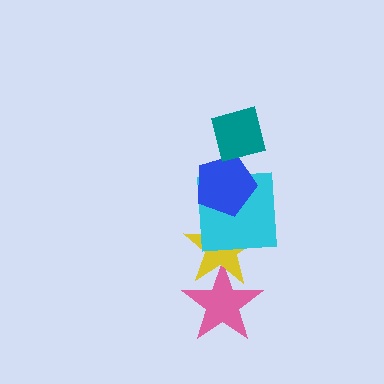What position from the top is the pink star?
The pink star is 5th from the top.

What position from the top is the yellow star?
The yellow star is 4th from the top.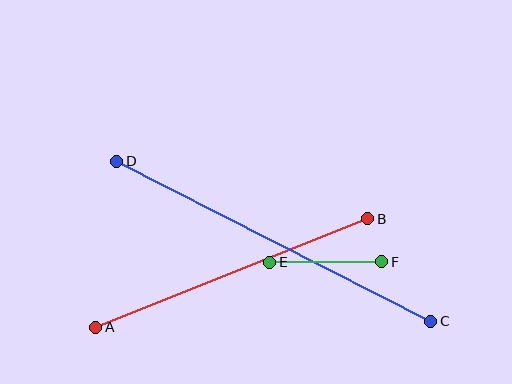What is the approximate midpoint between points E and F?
The midpoint is at approximately (326, 262) pixels.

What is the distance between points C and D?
The distance is approximately 353 pixels.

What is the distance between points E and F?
The distance is approximately 112 pixels.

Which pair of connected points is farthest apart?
Points C and D are farthest apart.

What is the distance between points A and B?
The distance is approximately 293 pixels.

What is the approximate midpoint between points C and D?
The midpoint is at approximately (274, 241) pixels.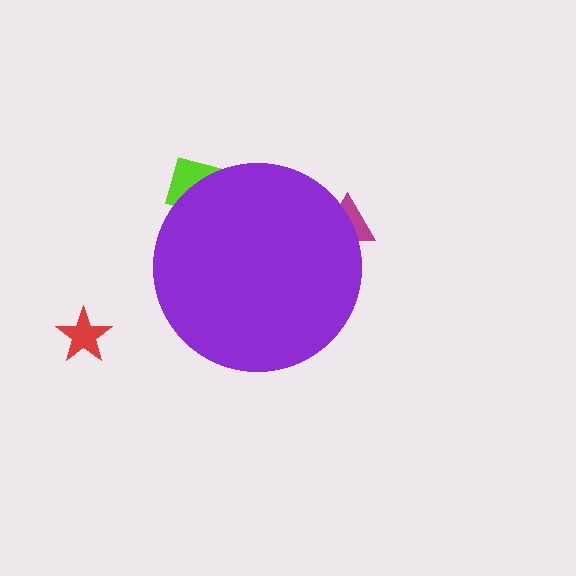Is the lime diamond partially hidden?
Yes, the lime diamond is partially hidden behind the purple circle.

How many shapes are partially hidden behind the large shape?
2 shapes are partially hidden.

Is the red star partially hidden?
No, the red star is fully visible.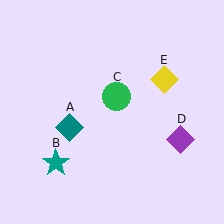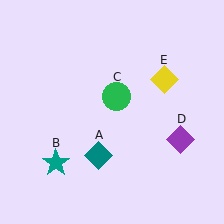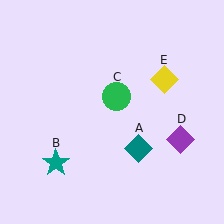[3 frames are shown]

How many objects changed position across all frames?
1 object changed position: teal diamond (object A).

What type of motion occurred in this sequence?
The teal diamond (object A) rotated counterclockwise around the center of the scene.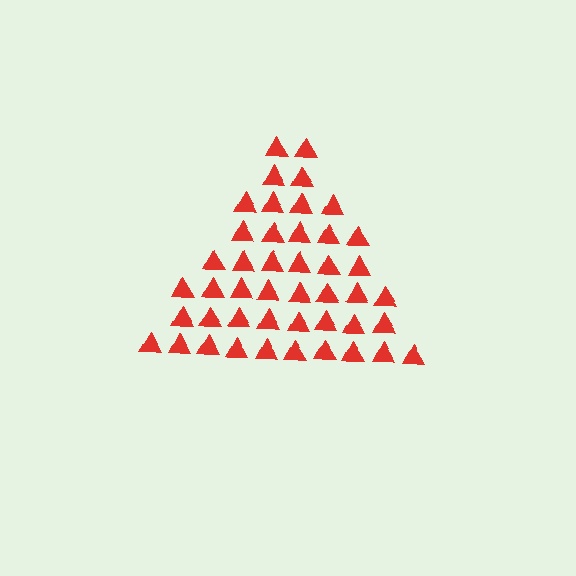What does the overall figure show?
The overall figure shows a triangle.